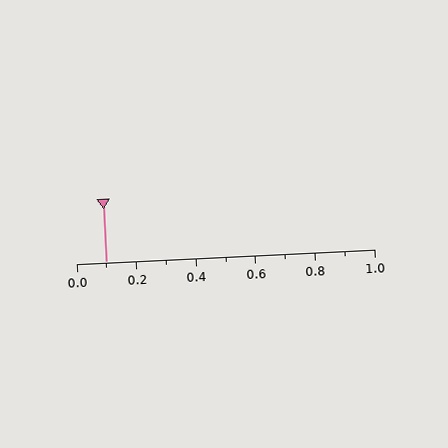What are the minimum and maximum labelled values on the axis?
The axis runs from 0.0 to 1.0.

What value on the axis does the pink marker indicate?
The marker indicates approximately 0.1.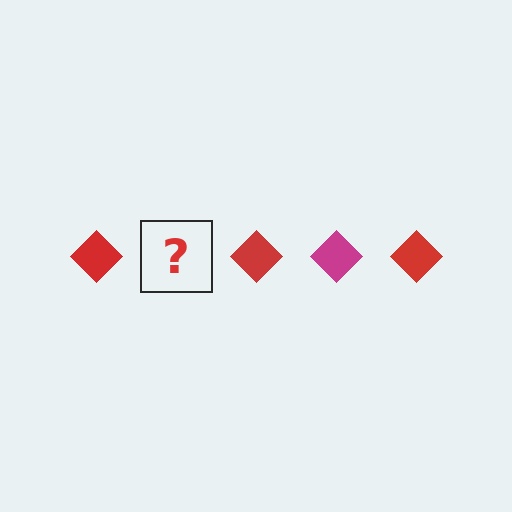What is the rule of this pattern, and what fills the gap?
The rule is that the pattern cycles through red, magenta diamonds. The gap should be filled with a magenta diamond.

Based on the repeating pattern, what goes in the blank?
The blank should be a magenta diamond.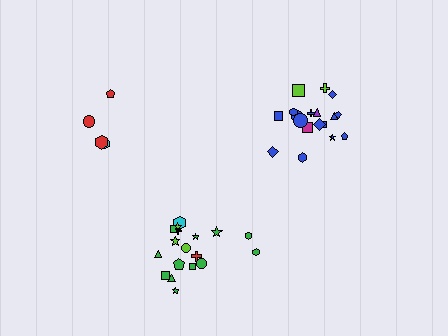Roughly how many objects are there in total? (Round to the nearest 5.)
Roughly 40 objects in total.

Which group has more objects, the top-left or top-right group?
The top-right group.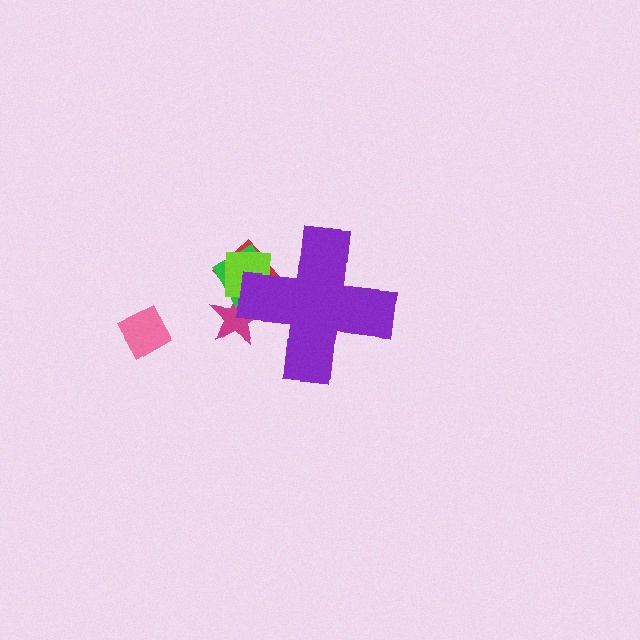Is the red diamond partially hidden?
Yes, the red diamond is partially hidden behind the purple cross.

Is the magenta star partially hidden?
Yes, the magenta star is partially hidden behind the purple cross.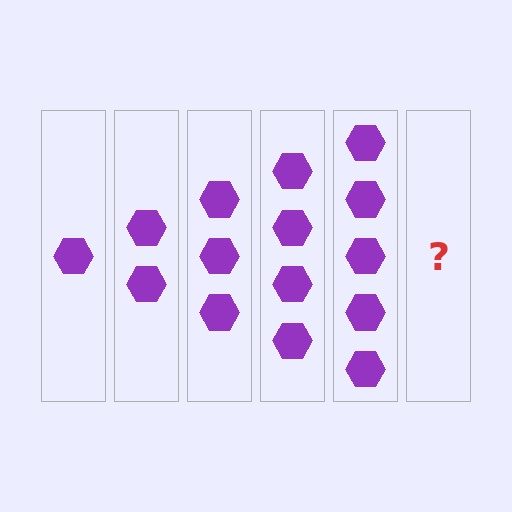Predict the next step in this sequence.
The next step is 6 hexagons.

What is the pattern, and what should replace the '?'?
The pattern is that each step adds one more hexagon. The '?' should be 6 hexagons.